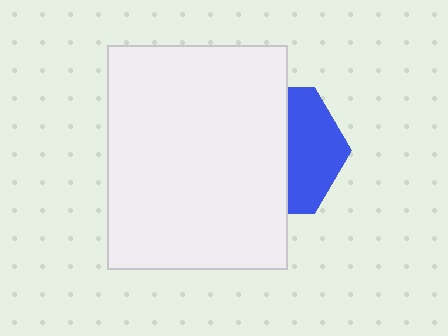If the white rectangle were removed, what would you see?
You would see the complete blue hexagon.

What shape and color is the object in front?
The object in front is a white rectangle.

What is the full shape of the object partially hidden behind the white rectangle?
The partially hidden object is a blue hexagon.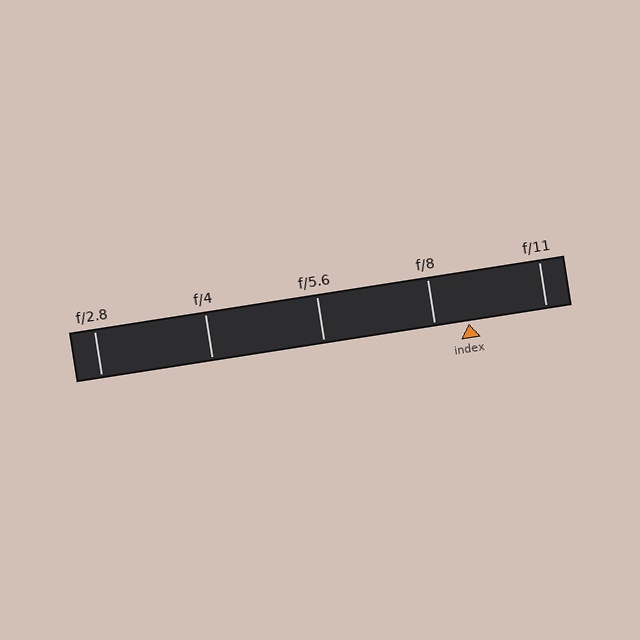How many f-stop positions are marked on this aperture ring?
There are 5 f-stop positions marked.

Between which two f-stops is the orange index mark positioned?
The index mark is between f/8 and f/11.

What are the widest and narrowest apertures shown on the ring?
The widest aperture shown is f/2.8 and the narrowest is f/11.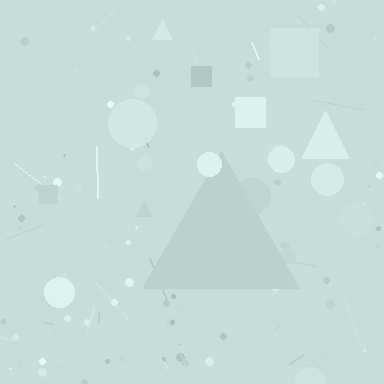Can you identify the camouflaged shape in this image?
The camouflaged shape is a triangle.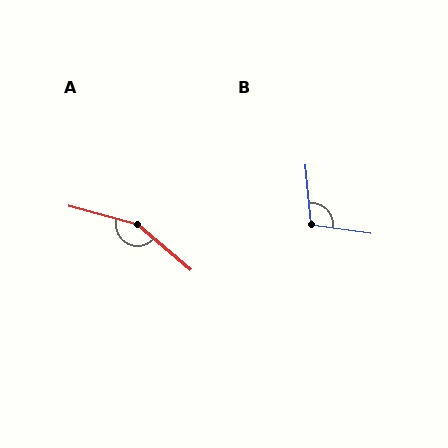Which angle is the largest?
A, at approximately 154 degrees.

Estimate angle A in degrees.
Approximately 154 degrees.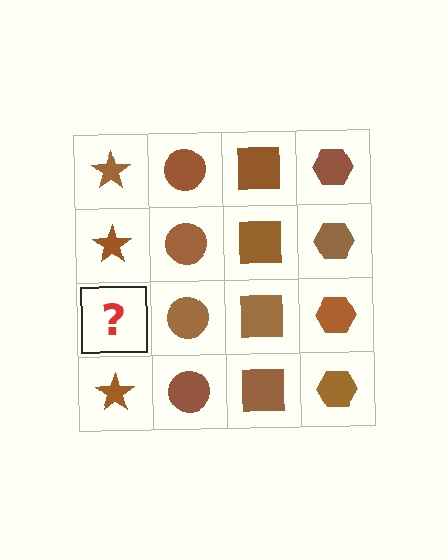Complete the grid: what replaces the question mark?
The question mark should be replaced with a brown star.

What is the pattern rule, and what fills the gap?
The rule is that each column has a consistent shape. The gap should be filled with a brown star.